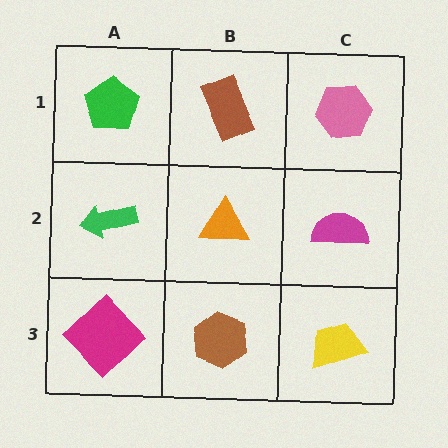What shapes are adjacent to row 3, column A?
A green arrow (row 2, column A), a brown hexagon (row 3, column B).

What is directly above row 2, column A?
A green pentagon.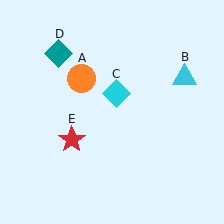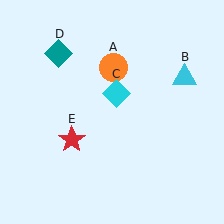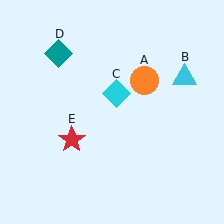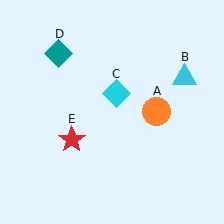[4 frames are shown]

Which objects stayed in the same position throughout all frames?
Cyan triangle (object B) and cyan diamond (object C) and teal diamond (object D) and red star (object E) remained stationary.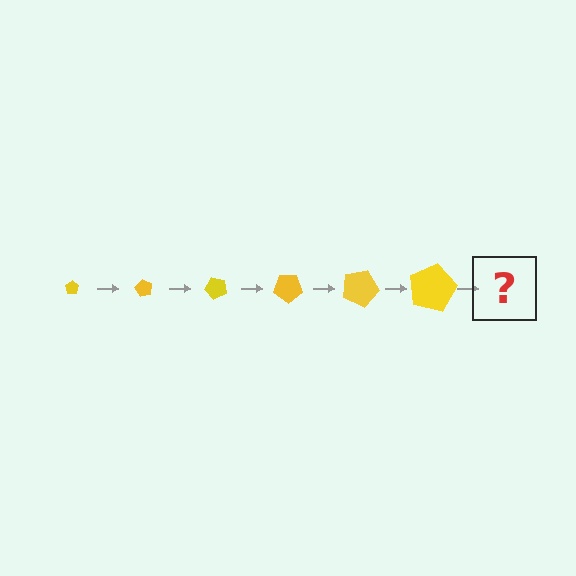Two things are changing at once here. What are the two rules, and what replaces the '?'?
The two rules are that the pentagon grows larger each step and it rotates 60 degrees each step. The '?' should be a pentagon, larger than the previous one and rotated 360 degrees from the start.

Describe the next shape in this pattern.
It should be a pentagon, larger than the previous one and rotated 360 degrees from the start.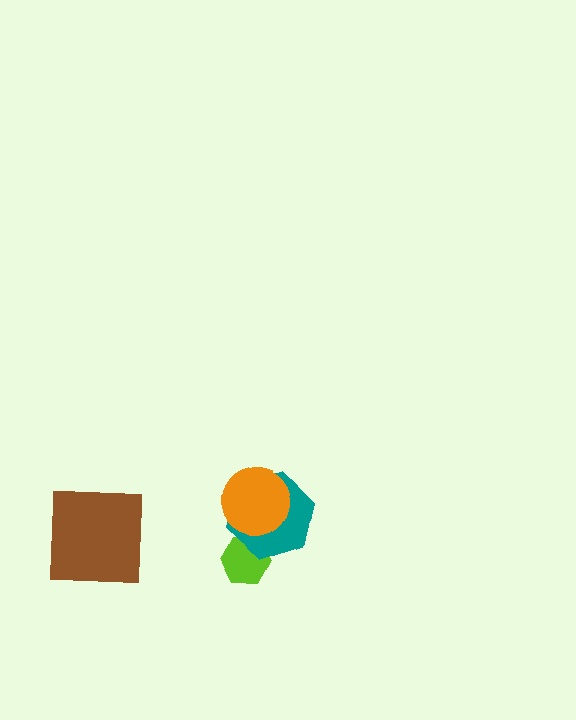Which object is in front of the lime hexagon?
The teal hexagon is in front of the lime hexagon.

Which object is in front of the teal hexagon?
The orange circle is in front of the teal hexagon.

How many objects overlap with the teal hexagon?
2 objects overlap with the teal hexagon.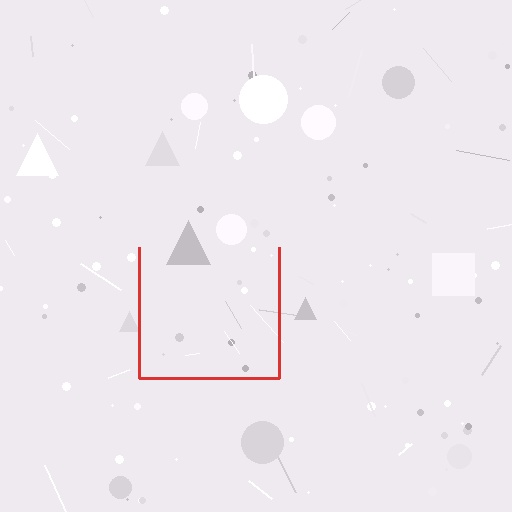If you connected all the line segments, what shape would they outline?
They would outline a square.